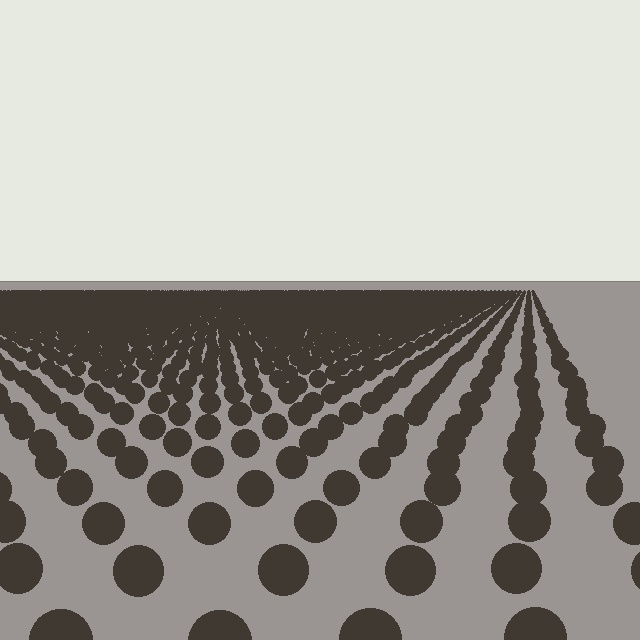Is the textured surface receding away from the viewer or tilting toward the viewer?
The surface is receding away from the viewer. Texture elements get smaller and denser toward the top.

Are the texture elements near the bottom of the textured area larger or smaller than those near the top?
Larger. Near the bottom, elements are closer to the viewer and appear at a bigger on-screen size.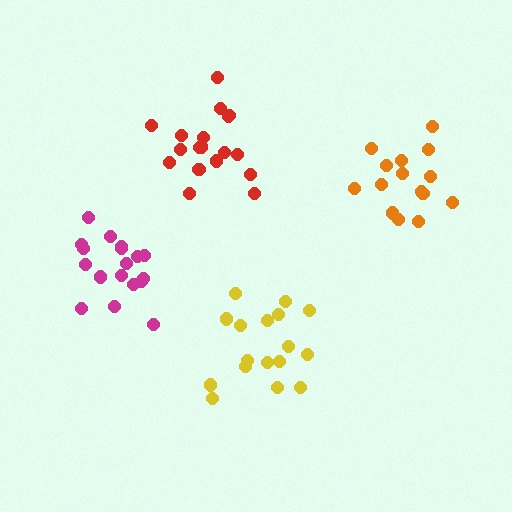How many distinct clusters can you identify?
There are 4 distinct clusters.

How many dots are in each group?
Group 1: 17 dots, Group 2: 18 dots, Group 3: 15 dots, Group 4: 18 dots (68 total).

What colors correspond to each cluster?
The clusters are colored: yellow, red, orange, magenta.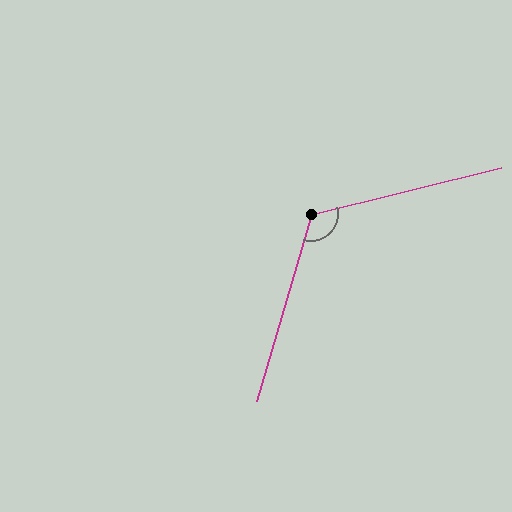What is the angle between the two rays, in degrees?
Approximately 120 degrees.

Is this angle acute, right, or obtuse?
It is obtuse.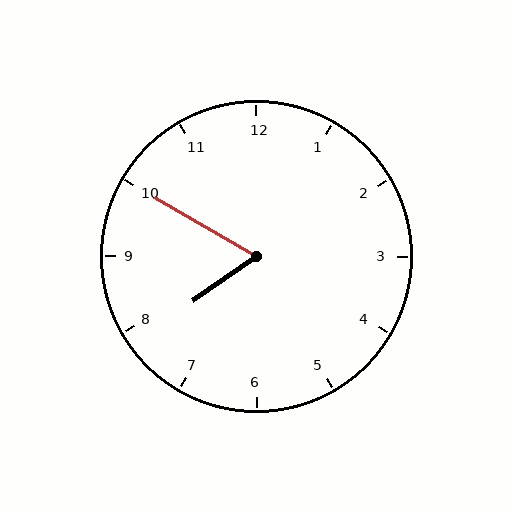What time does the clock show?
7:50.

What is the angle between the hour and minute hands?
Approximately 65 degrees.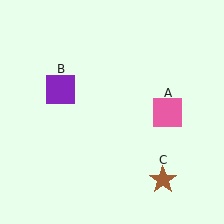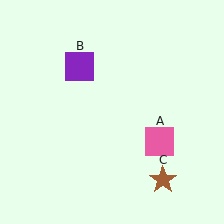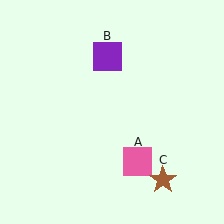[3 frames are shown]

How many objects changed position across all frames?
2 objects changed position: pink square (object A), purple square (object B).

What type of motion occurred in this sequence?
The pink square (object A), purple square (object B) rotated clockwise around the center of the scene.